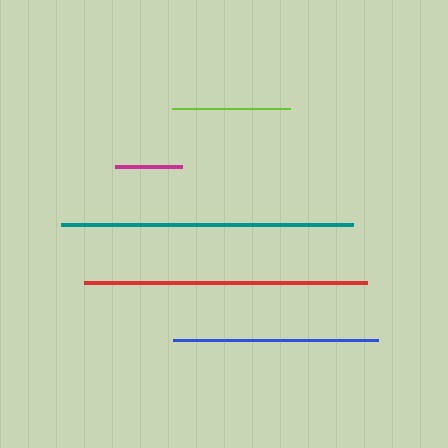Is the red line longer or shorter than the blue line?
The red line is longer than the blue line.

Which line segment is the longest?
The teal line is the longest at approximately 291 pixels.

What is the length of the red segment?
The red segment is approximately 283 pixels long.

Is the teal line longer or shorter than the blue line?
The teal line is longer than the blue line.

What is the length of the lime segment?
The lime segment is approximately 119 pixels long.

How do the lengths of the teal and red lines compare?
The teal and red lines are approximately the same length.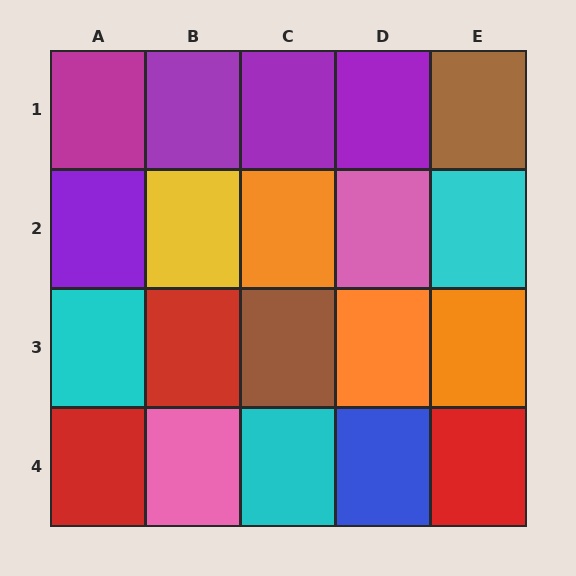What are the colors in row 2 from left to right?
Purple, yellow, orange, pink, cyan.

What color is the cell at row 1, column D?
Purple.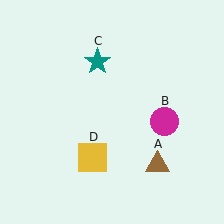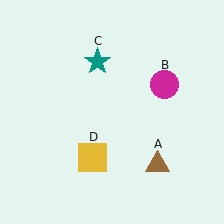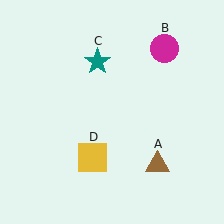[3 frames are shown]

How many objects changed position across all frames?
1 object changed position: magenta circle (object B).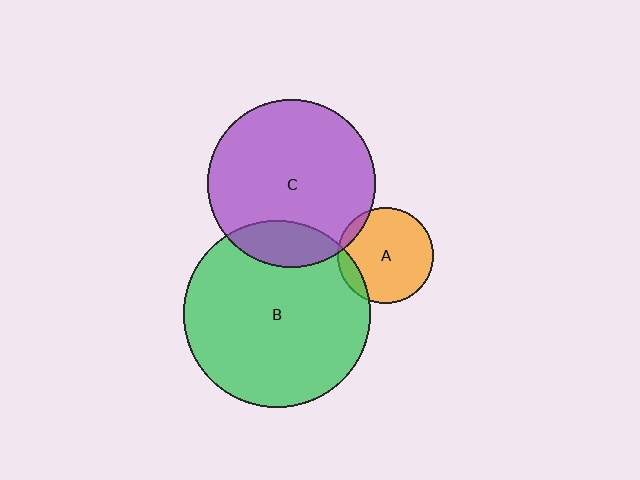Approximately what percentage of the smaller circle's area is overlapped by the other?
Approximately 10%.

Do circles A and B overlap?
Yes.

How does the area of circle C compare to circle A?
Approximately 3.1 times.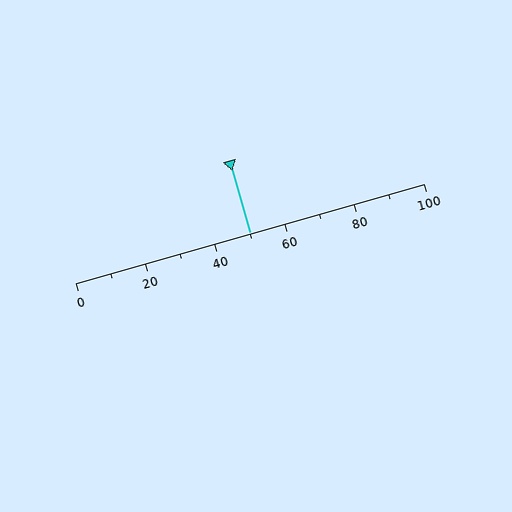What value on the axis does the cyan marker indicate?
The marker indicates approximately 50.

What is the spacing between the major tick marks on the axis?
The major ticks are spaced 20 apart.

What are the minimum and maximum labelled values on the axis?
The axis runs from 0 to 100.